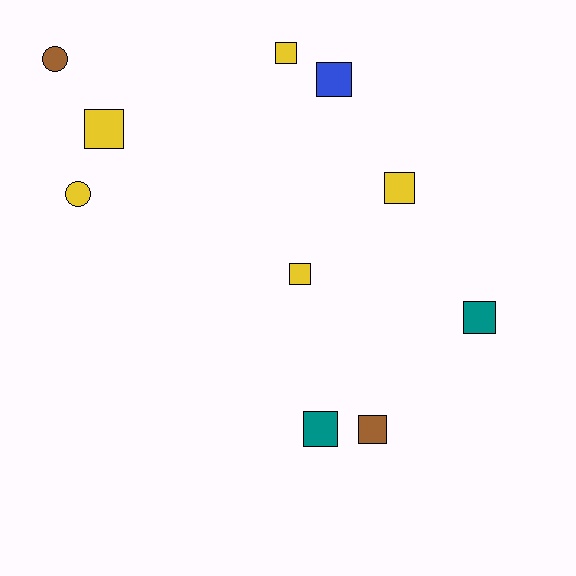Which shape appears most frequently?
Square, with 8 objects.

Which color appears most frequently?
Yellow, with 5 objects.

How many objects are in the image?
There are 10 objects.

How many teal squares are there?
There are 2 teal squares.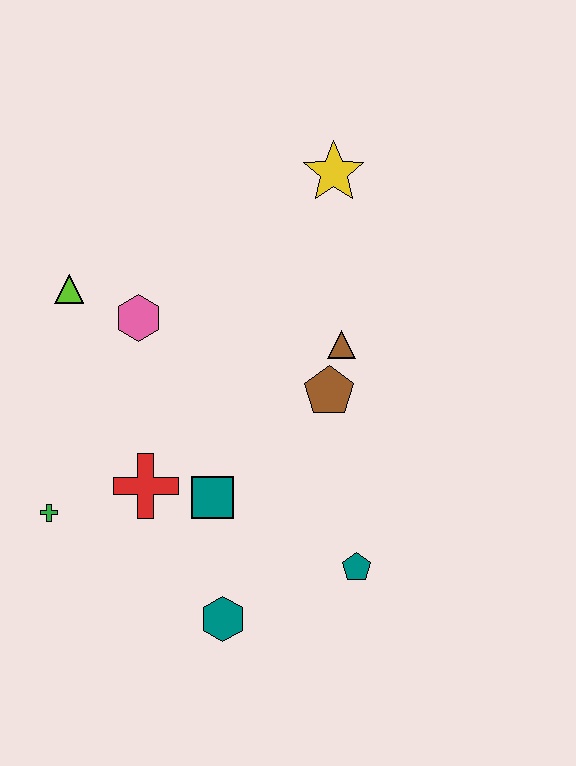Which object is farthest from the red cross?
The yellow star is farthest from the red cross.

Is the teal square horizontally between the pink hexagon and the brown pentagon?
Yes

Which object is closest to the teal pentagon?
The teal hexagon is closest to the teal pentagon.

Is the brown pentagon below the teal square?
No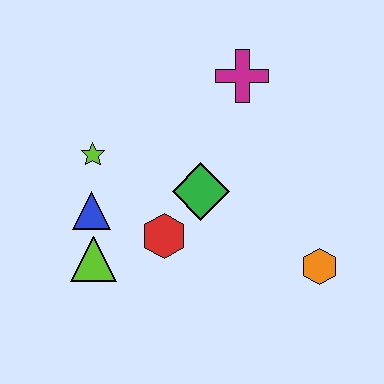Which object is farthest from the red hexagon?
The magenta cross is farthest from the red hexagon.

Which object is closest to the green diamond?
The red hexagon is closest to the green diamond.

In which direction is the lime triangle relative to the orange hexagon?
The lime triangle is to the left of the orange hexagon.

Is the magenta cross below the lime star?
No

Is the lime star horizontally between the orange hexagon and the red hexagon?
No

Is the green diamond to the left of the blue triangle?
No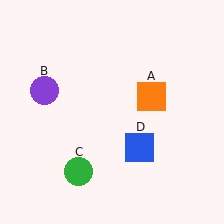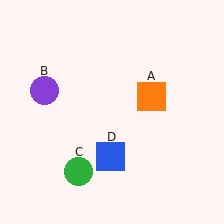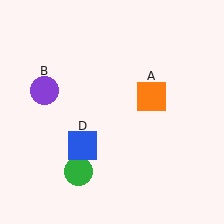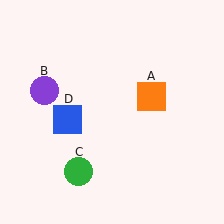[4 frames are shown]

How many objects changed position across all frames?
1 object changed position: blue square (object D).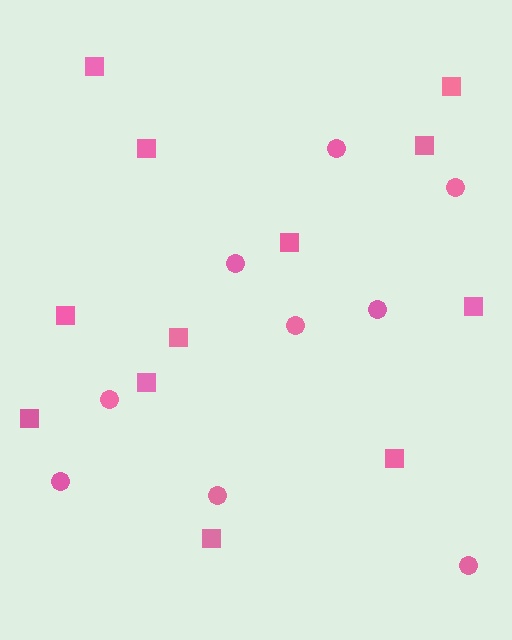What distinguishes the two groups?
There are 2 groups: one group of squares (12) and one group of circles (9).